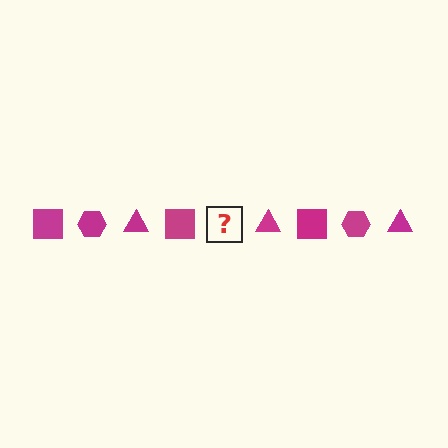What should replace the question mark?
The question mark should be replaced with a magenta hexagon.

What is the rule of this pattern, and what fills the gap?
The rule is that the pattern cycles through square, hexagon, triangle shapes in magenta. The gap should be filled with a magenta hexagon.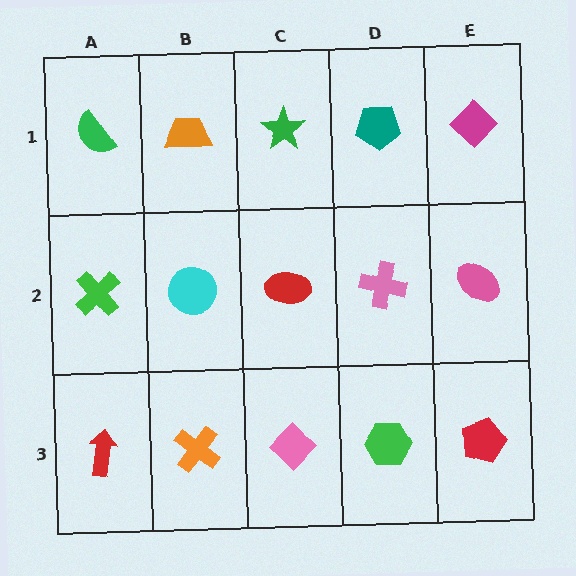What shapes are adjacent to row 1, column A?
A green cross (row 2, column A), an orange trapezoid (row 1, column B).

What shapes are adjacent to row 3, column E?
A pink ellipse (row 2, column E), a green hexagon (row 3, column D).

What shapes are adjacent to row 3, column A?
A green cross (row 2, column A), an orange cross (row 3, column B).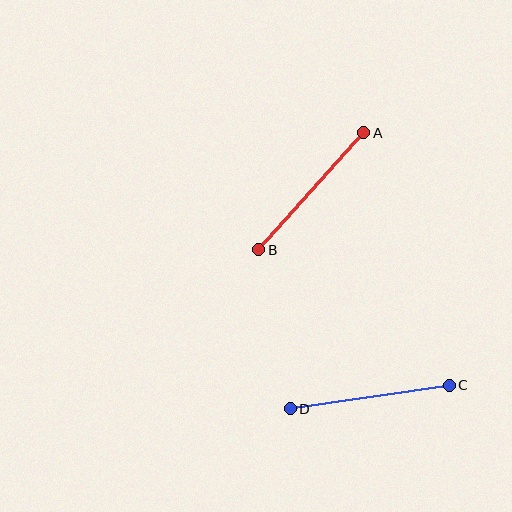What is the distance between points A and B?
The distance is approximately 157 pixels.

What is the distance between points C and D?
The distance is approximately 161 pixels.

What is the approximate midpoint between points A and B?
The midpoint is at approximately (311, 191) pixels.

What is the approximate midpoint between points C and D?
The midpoint is at approximately (370, 397) pixels.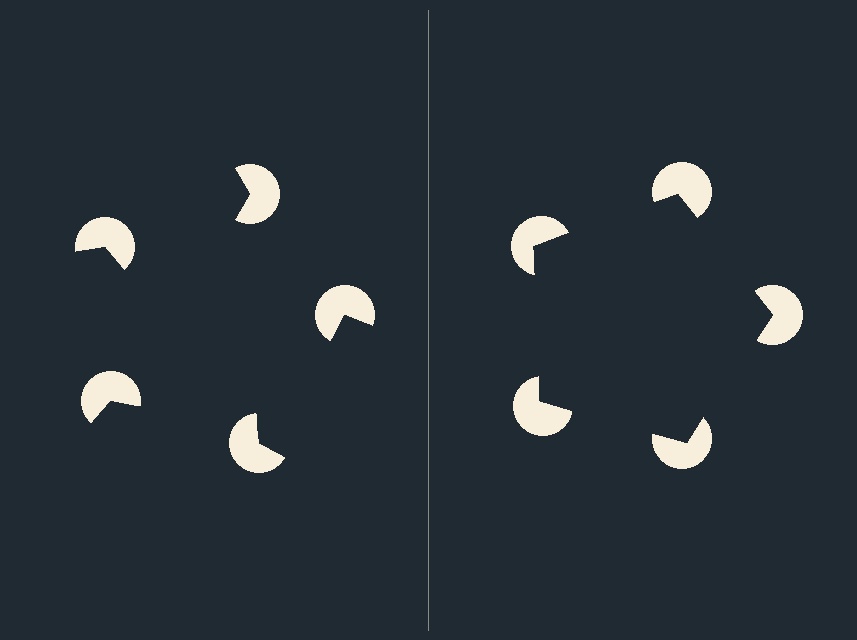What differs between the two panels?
The pac-man discs are positioned identically on both sides; only the wedge orientations differ. On the right they align to a pentagon; on the left they are misaligned.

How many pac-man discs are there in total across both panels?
10 — 5 on each side.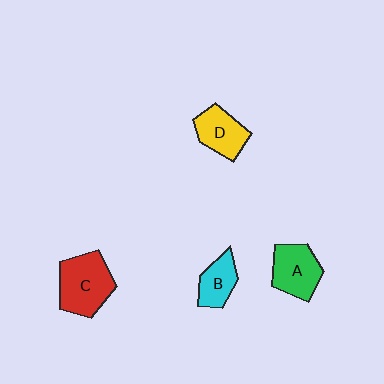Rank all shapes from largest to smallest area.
From largest to smallest: C (red), A (green), D (yellow), B (cyan).